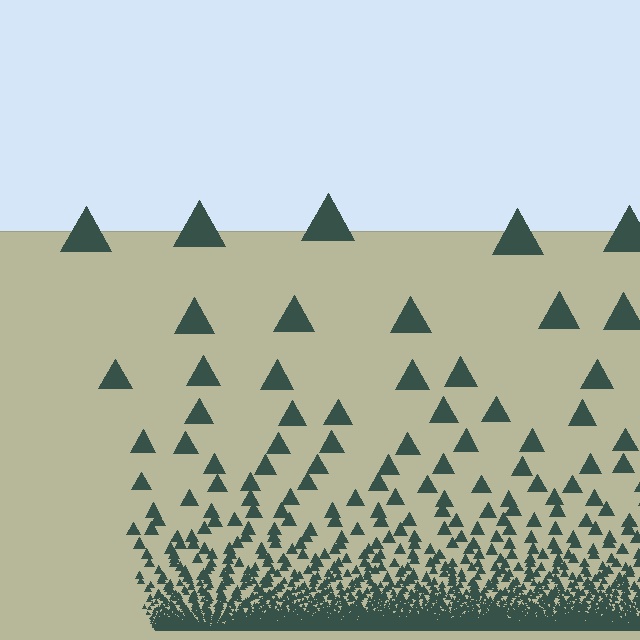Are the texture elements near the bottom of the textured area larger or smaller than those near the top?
Smaller. The gradient is inverted — elements near the bottom are smaller and denser.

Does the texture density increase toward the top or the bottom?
Density increases toward the bottom.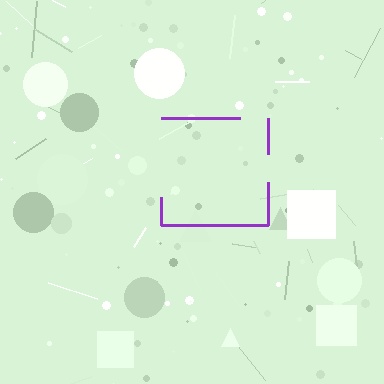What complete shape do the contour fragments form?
The contour fragments form a square.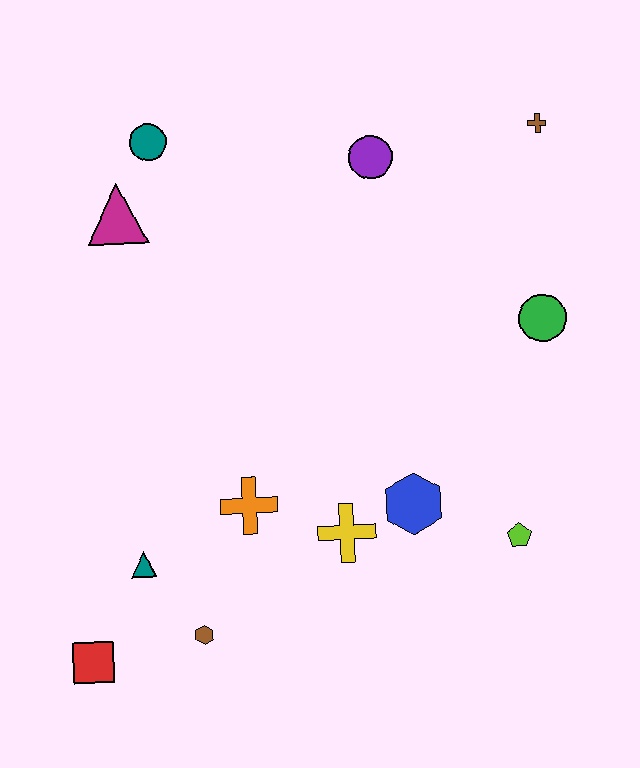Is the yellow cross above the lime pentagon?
Yes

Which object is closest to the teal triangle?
The brown hexagon is closest to the teal triangle.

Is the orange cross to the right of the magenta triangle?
Yes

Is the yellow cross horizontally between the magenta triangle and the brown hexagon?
No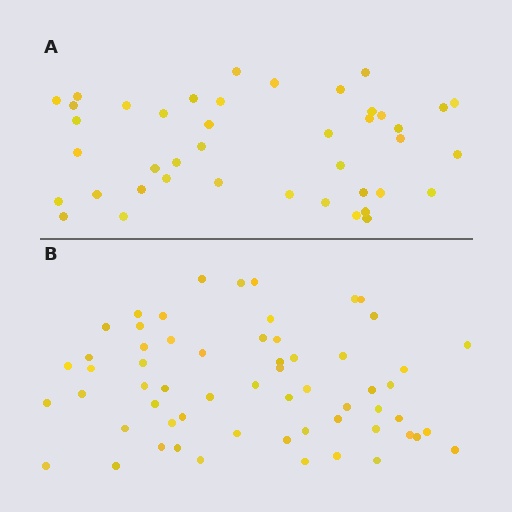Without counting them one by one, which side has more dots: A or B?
Region B (the bottom region) has more dots.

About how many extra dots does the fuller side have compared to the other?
Region B has approximately 20 more dots than region A.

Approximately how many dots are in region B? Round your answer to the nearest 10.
About 60 dots.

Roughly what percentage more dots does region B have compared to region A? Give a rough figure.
About 45% more.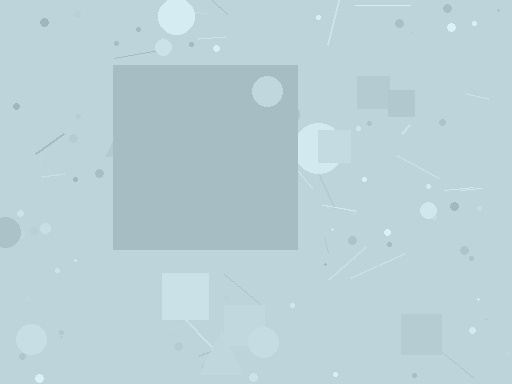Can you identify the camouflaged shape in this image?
The camouflaged shape is a square.